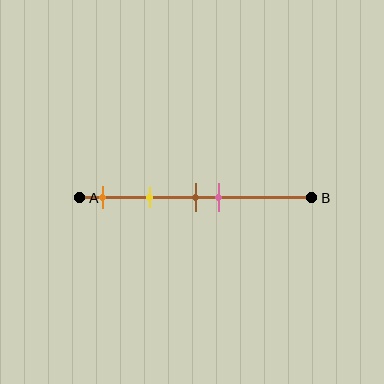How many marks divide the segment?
There are 4 marks dividing the segment.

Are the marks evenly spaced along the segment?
No, the marks are not evenly spaced.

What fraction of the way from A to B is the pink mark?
The pink mark is approximately 60% (0.6) of the way from A to B.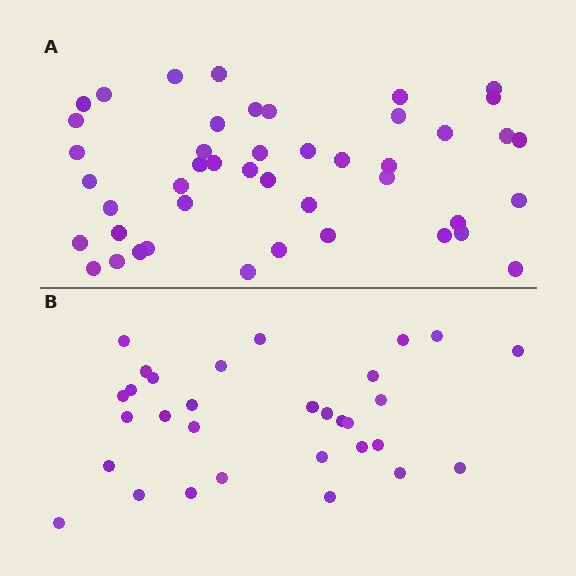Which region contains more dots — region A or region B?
Region A (the top region) has more dots.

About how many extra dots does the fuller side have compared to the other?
Region A has approximately 15 more dots than region B.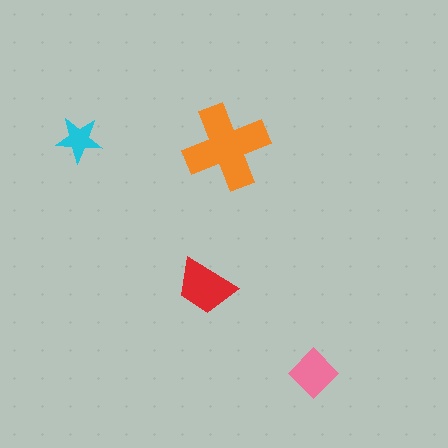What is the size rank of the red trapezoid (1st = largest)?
2nd.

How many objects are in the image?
There are 4 objects in the image.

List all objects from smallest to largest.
The cyan star, the pink diamond, the red trapezoid, the orange cross.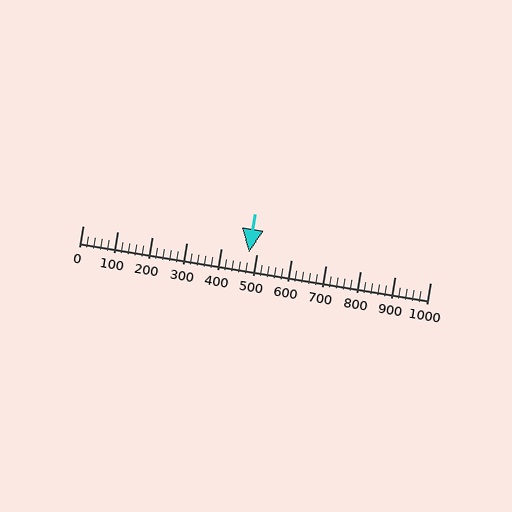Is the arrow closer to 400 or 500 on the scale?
The arrow is closer to 500.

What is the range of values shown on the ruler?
The ruler shows values from 0 to 1000.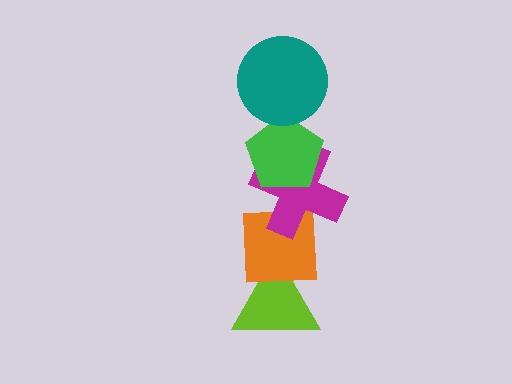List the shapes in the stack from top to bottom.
From top to bottom: the teal circle, the green pentagon, the magenta cross, the orange square, the lime triangle.